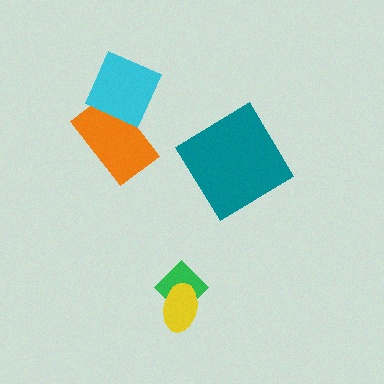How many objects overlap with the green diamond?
1 object overlaps with the green diamond.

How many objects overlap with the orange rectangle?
1 object overlaps with the orange rectangle.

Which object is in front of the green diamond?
The yellow ellipse is in front of the green diamond.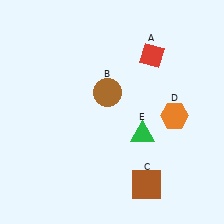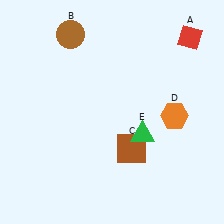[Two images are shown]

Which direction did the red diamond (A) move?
The red diamond (A) moved right.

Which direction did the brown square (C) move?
The brown square (C) moved up.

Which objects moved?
The objects that moved are: the red diamond (A), the brown circle (B), the brown square (C).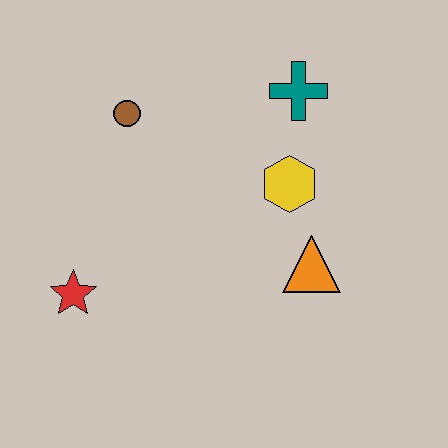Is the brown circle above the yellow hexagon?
Yes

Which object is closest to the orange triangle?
The yellow hexagon is closest to the orange triangle.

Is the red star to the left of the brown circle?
Yes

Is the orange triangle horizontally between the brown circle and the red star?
No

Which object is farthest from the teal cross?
The red star is farthest from the teal cross.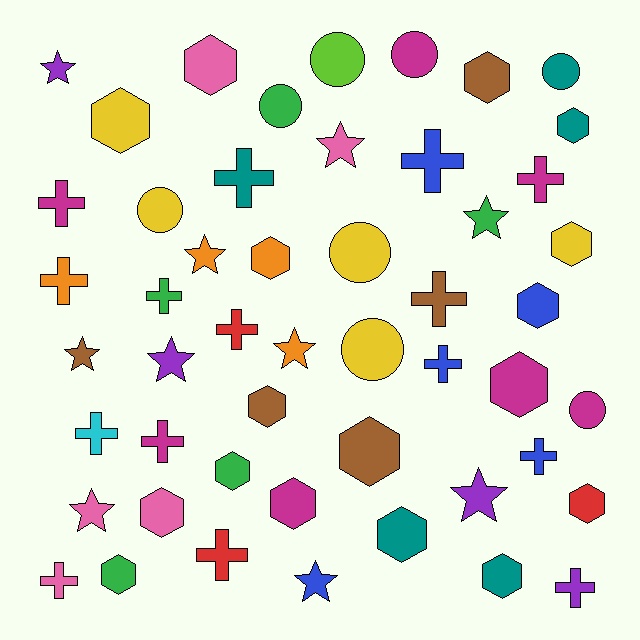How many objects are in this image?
There are 50 objects.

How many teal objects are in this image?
There are 5 teal objects.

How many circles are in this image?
There are 8 circles.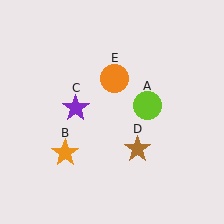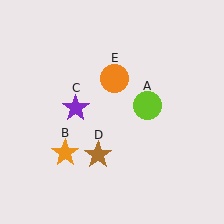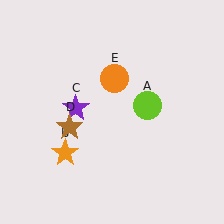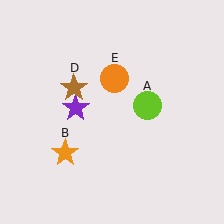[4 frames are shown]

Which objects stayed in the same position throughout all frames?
Lime circle (object A) and orange star (object B) and purple star (object C) and orange circle (object E) remained stationary.